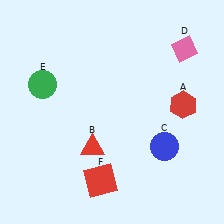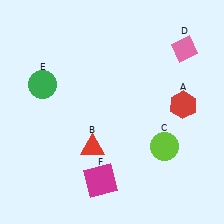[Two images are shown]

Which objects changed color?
C changed from blue to lime. F changed from red to magenta.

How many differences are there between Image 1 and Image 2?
There are 2 differences between the two images.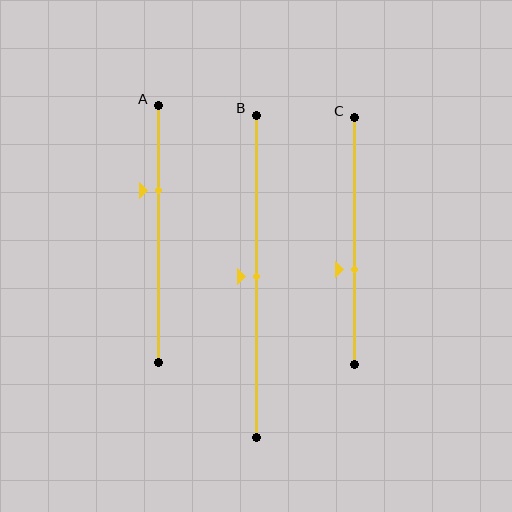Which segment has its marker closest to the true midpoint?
Segment B has its marker closest to the true midpoint.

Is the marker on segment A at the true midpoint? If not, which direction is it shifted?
No, the marker on segment A is shifted upward by about 17% of the segment length.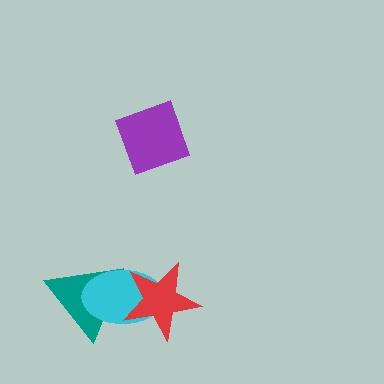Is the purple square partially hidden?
No, no other shape covers it.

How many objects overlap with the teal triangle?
2 objects overlap with the teal triangle.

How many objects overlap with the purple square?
0 objects overlap with the purple square.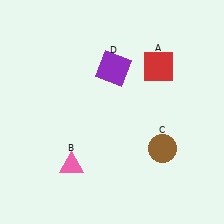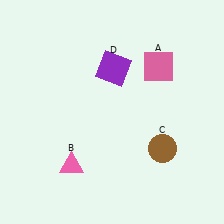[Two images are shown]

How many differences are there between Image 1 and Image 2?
There is 1 difference between the two images.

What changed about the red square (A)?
In Image 1, A is red. In Image 2, it changed to pink.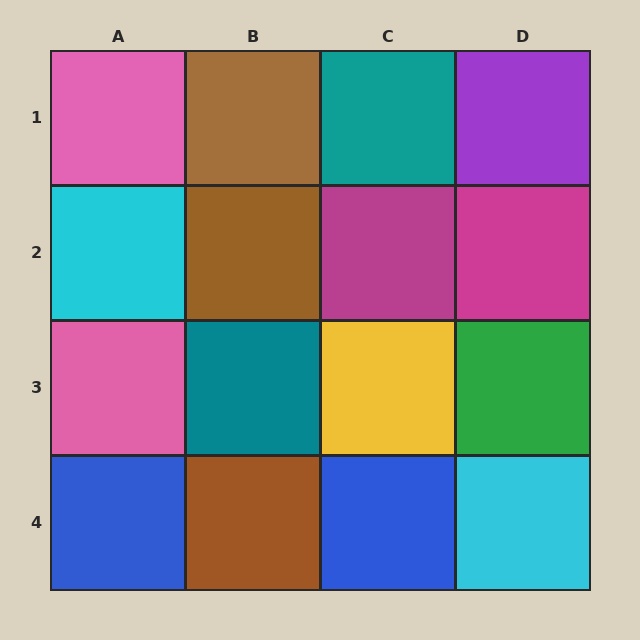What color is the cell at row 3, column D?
Green.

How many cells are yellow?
1 cell is yellow.